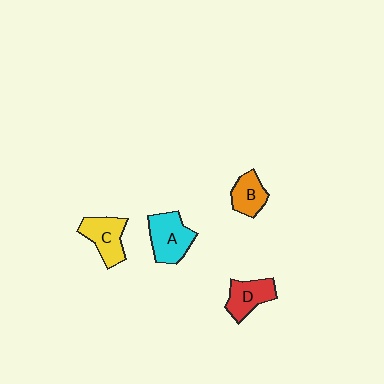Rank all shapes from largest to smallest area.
From largest to smallest: A (cyan), C (yellow), D (red), B (orange).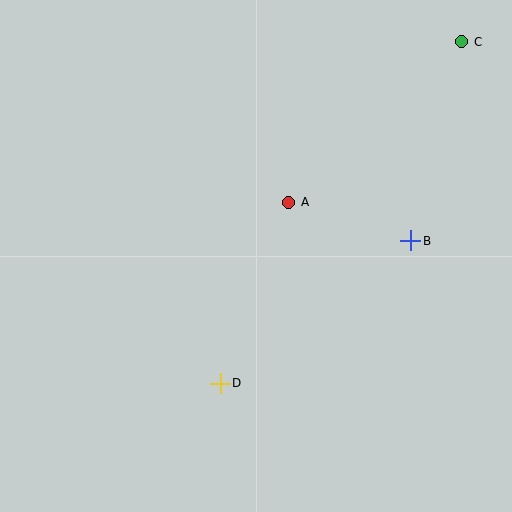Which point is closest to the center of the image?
Point A at (289, 202) is closest to the center.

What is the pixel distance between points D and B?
The distance between D and B is 238 pixels.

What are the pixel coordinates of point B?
Point B is at (411, 241).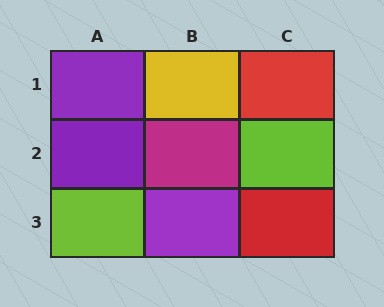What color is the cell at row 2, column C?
Lime.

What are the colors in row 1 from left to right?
Purple, yellow, red.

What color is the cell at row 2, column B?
Magenta.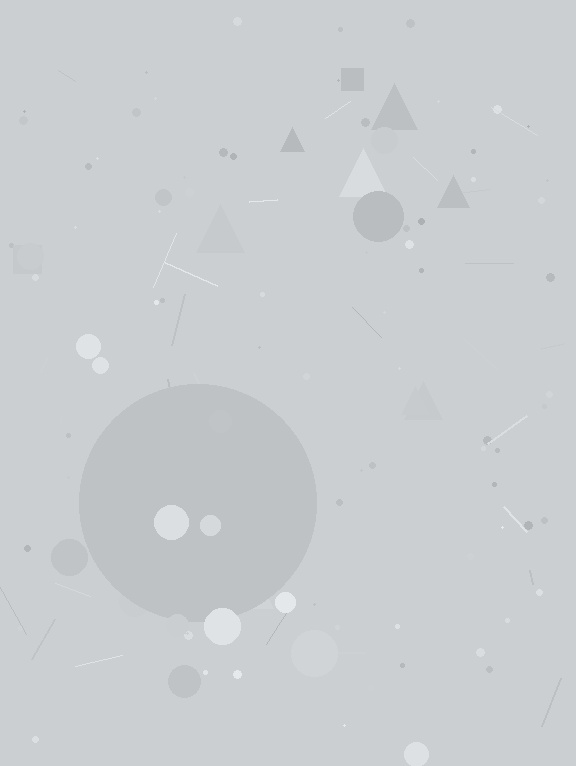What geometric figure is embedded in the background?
A circle is embedded in the background.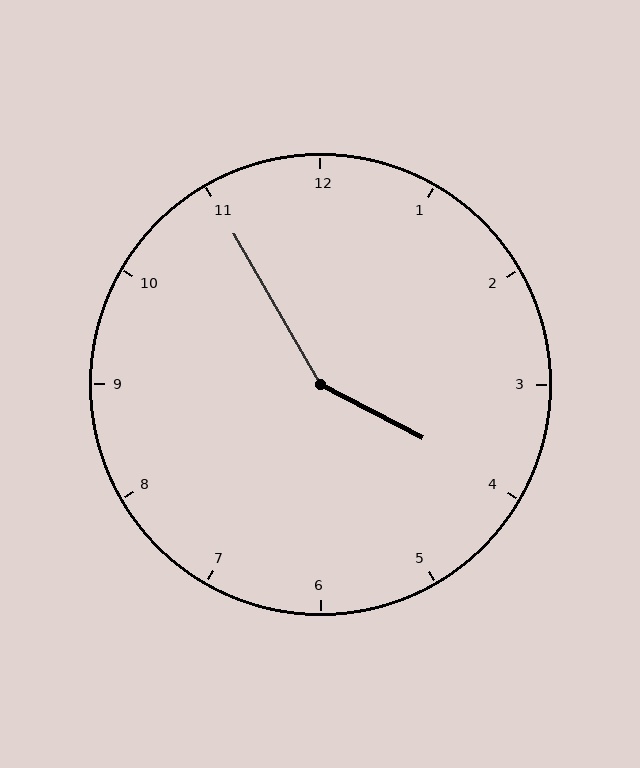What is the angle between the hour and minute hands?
Approximately 148 degrees.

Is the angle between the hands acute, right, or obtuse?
It is obtuse.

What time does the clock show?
3:55.